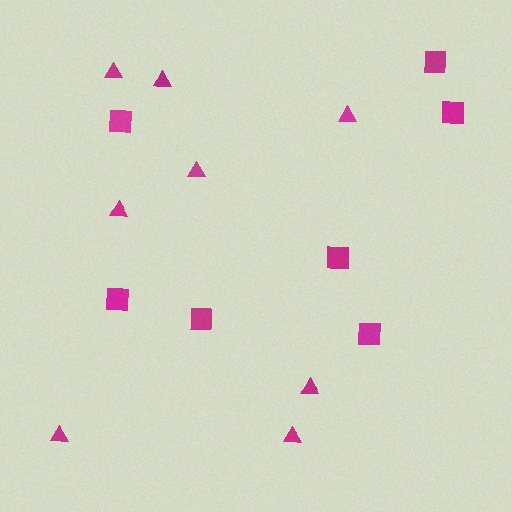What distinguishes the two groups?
There are 2 groups: one group of triangles (8) and one group of squares (7).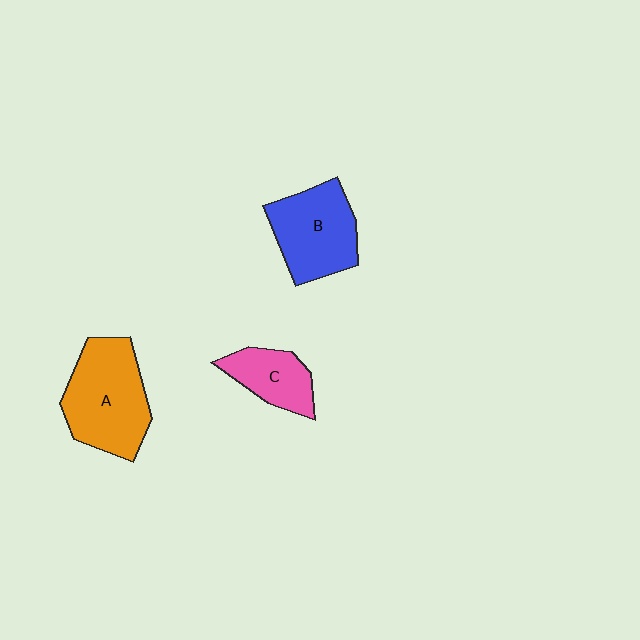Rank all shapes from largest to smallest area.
From largest to smallest: A (orange), B (blue), C (pink).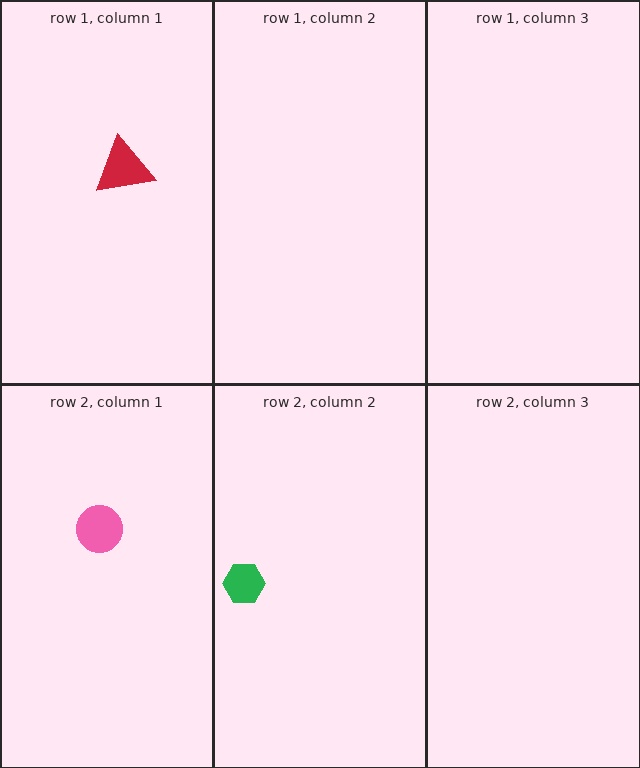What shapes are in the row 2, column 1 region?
The pink circle.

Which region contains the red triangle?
The row 1, column 1 region.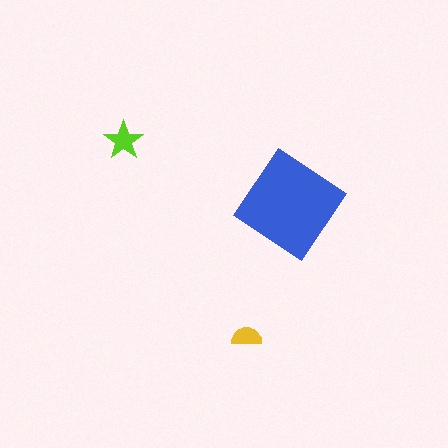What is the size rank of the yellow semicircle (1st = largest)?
3rd.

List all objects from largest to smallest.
The blue diamond, the lime star, the yellow semicircle.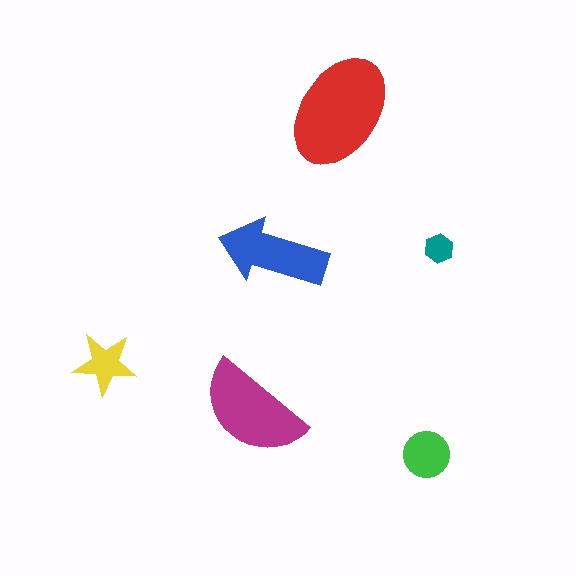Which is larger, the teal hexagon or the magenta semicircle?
The magenta semicircle.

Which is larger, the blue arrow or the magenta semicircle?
The magenta semicircle.